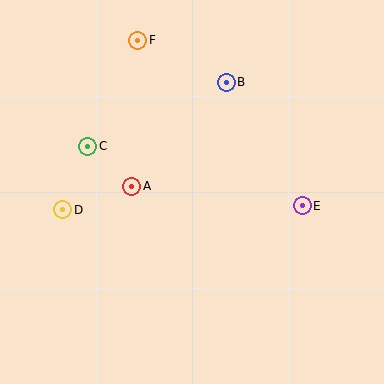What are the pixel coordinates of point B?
Point B is at (226, 82).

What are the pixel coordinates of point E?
Point E is at (302, 206).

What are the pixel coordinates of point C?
Point C is at (88, 146).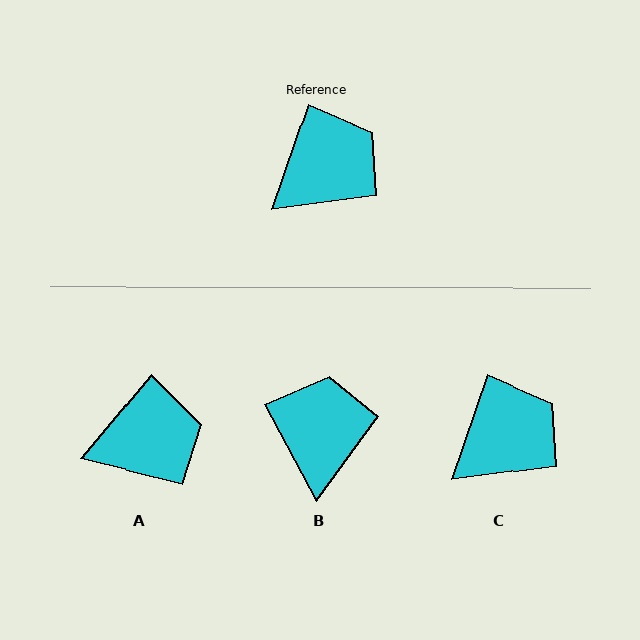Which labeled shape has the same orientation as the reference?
C.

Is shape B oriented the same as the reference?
No, it is off by about 47 degrees.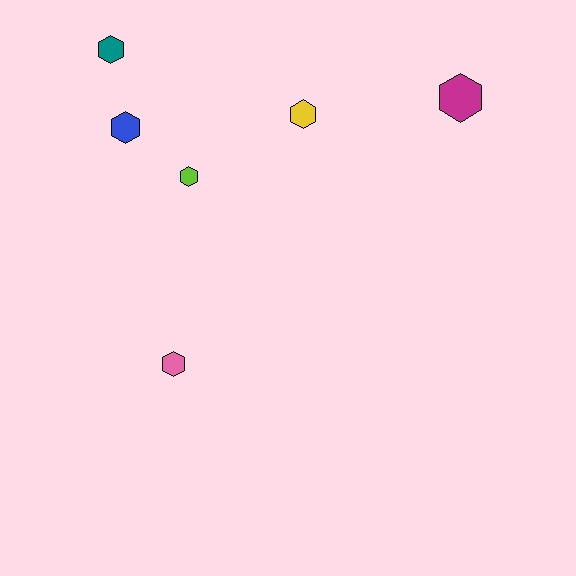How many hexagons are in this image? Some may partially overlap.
There are 6 hexagons.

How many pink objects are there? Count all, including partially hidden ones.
There is 1 pink object.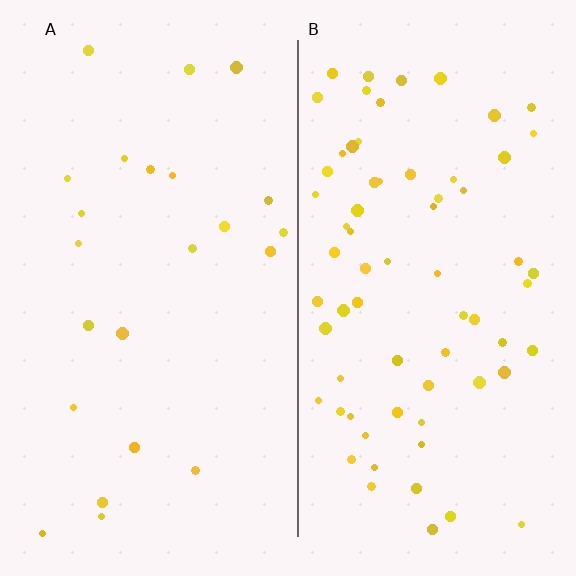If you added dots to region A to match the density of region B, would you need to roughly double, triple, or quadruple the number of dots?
Approximately triple.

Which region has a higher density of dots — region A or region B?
B (the right).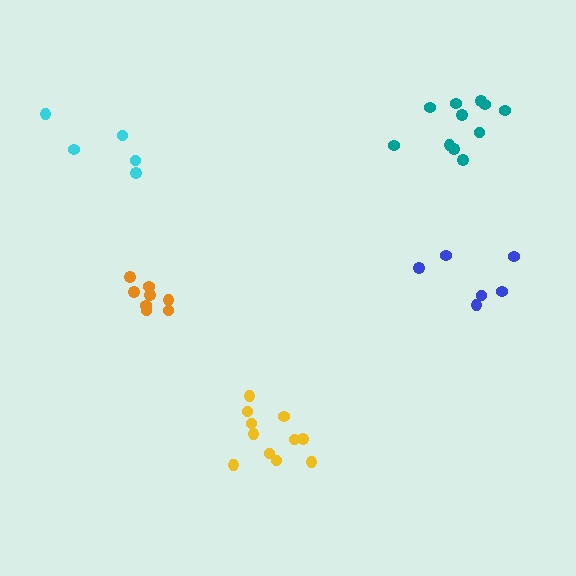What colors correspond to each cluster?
The clusters are colored: blue, yellow, cyan, teal, orange.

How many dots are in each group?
Group 1: 6 dots, Group 2: 11 dots, Group 3: 5 dots, Group 4: 11 dots, Group 5: 8 dots (41 total).